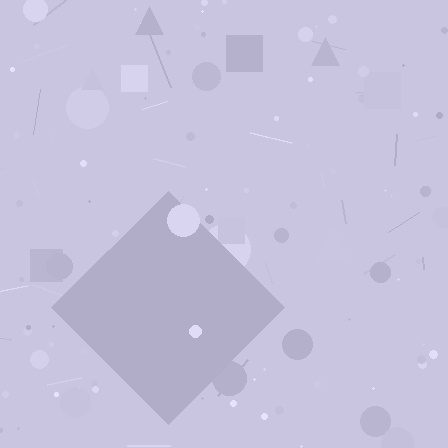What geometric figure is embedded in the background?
A diamond is embedded in the background.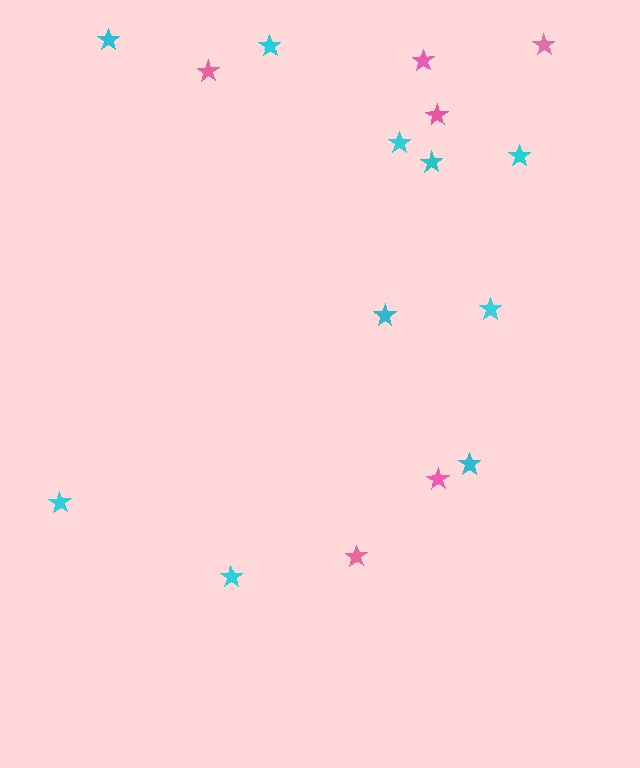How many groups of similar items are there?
There are 2 groups: one group of pink stars (6) and one group of cyan stars (10).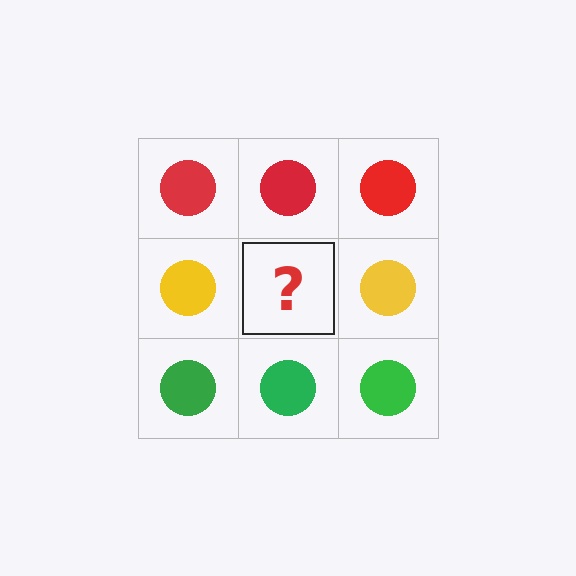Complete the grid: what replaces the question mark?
The question mark should be replaced with a yellow circle.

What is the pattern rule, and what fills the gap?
The rule is that each row has a consistent color. The gap should be filled with a yellow circle.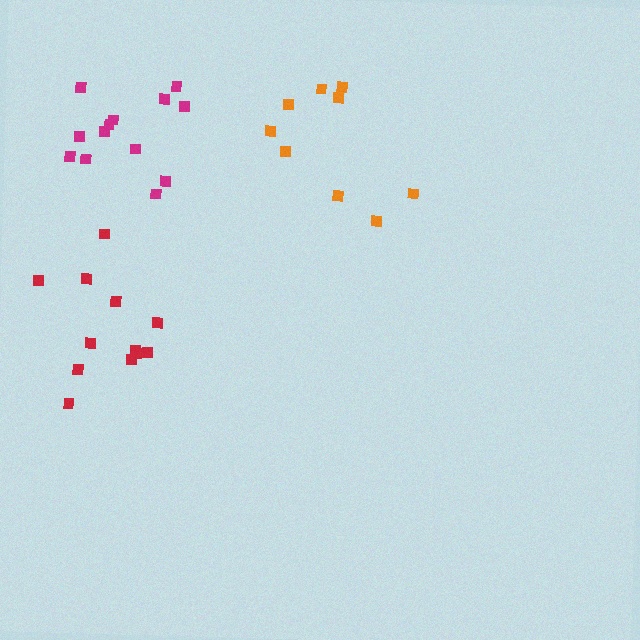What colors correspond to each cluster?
The clusters are colored: magenta, red, orange.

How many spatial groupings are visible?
There are 3 spatial groupings.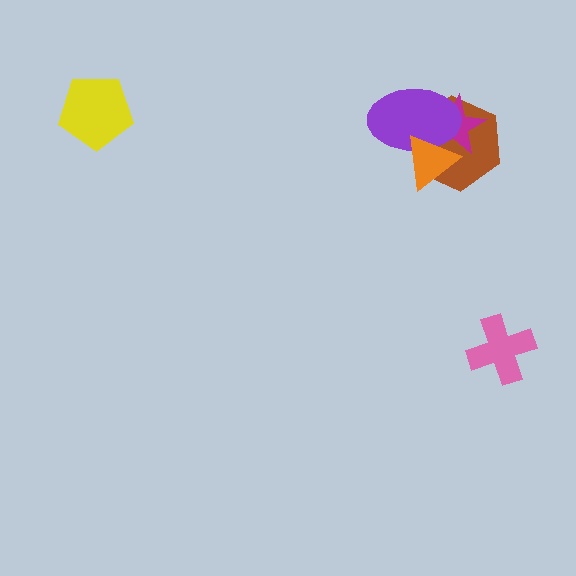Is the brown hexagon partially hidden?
Yes, it is partially covered by another shape.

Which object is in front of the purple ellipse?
The orange triangle is in front of the purple ellipse.